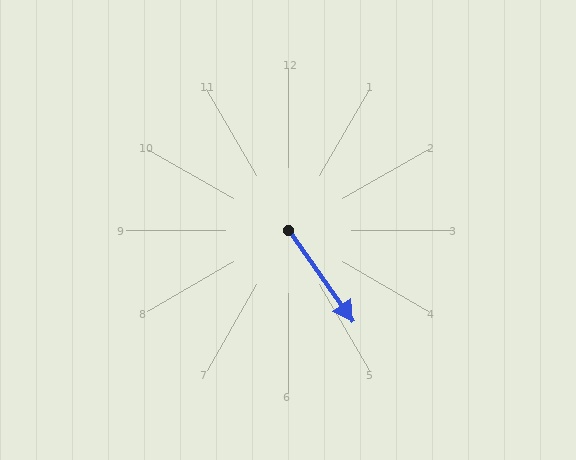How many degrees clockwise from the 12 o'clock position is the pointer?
Approximately 145 degrees.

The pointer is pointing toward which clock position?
Roughly 5 o'clock.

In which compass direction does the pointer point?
Southeast.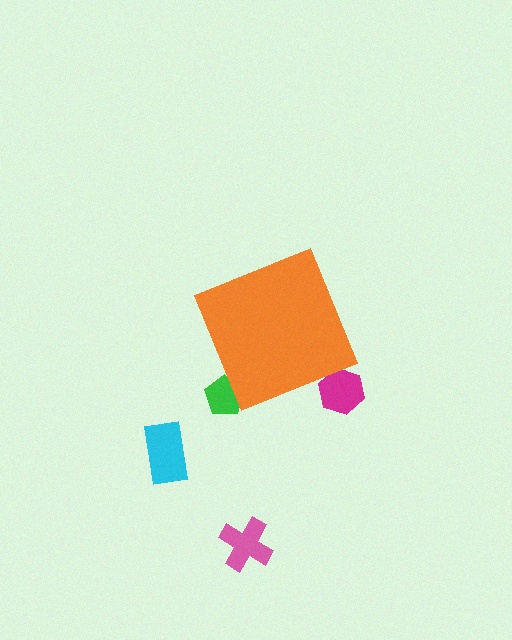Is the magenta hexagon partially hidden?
Yes, the magenta hexagon is partially hidden behind the orange diamond.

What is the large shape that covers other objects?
An orange diamond.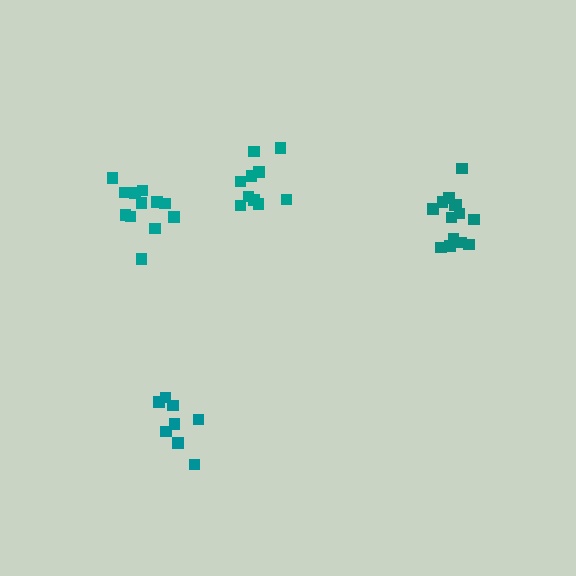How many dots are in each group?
Group 1: 10 dots, Group 2: 12 dots, Group 3: 14 dots, Group 4: 8 dots (44 total).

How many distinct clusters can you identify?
There are 4 distinct clusters.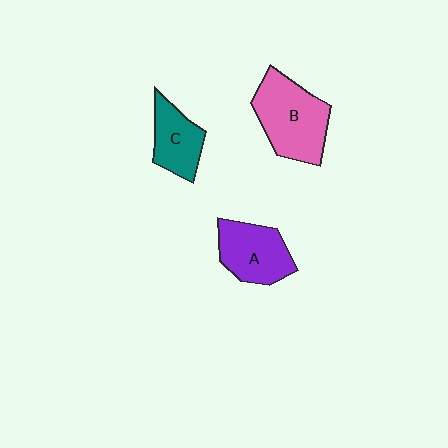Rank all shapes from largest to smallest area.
From largest to smallest: B (pink), A (purple), C (teal).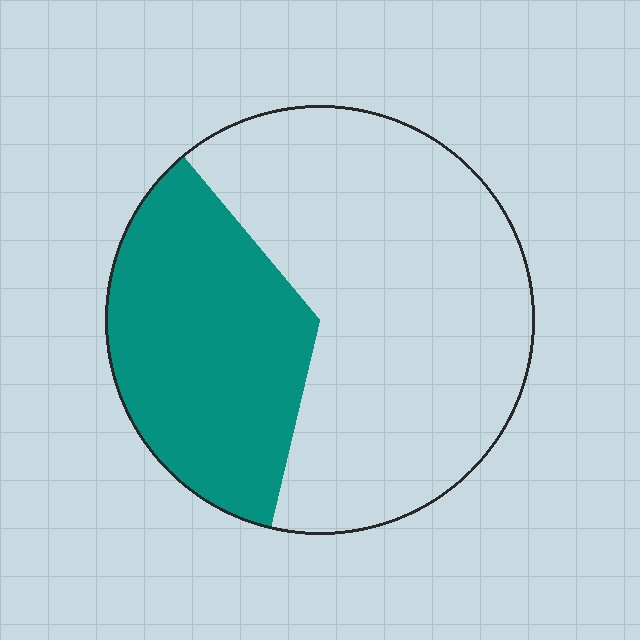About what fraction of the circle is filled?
About one third (1/3).